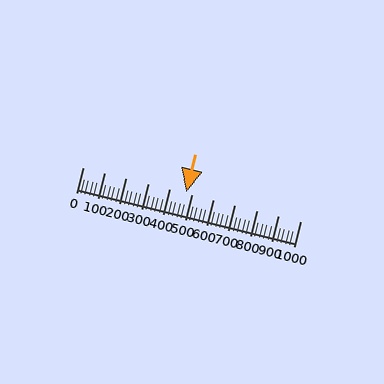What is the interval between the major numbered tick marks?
The major tick marks are spaced 100 units apart.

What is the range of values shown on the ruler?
The ruler shows values from 0 to 1000.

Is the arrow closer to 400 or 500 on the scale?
The arrow is closer to 500.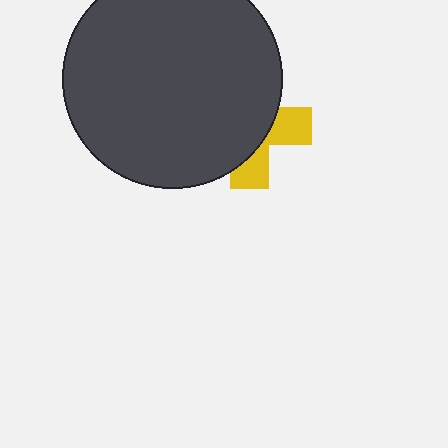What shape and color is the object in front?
The object in front is a dark gray circle.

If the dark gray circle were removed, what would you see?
You would see the complete yellow cross.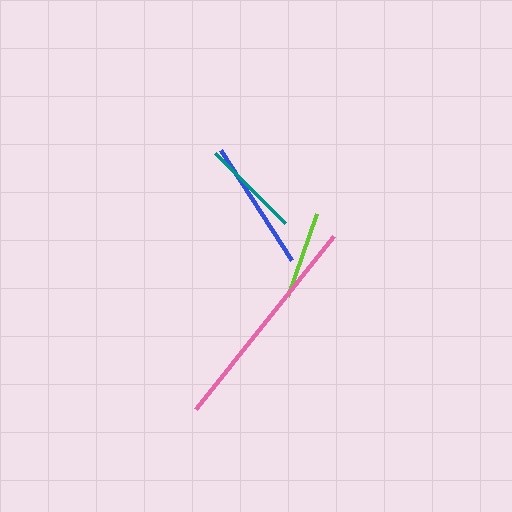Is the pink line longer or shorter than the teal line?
The pink line is longer than the teal line.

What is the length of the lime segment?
The lime segment is approximately 88 pixels long.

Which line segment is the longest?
The pink line is the longest at approximately 221 pixels.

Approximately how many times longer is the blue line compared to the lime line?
The blue line is approximately 1.5 times the length of the lime line.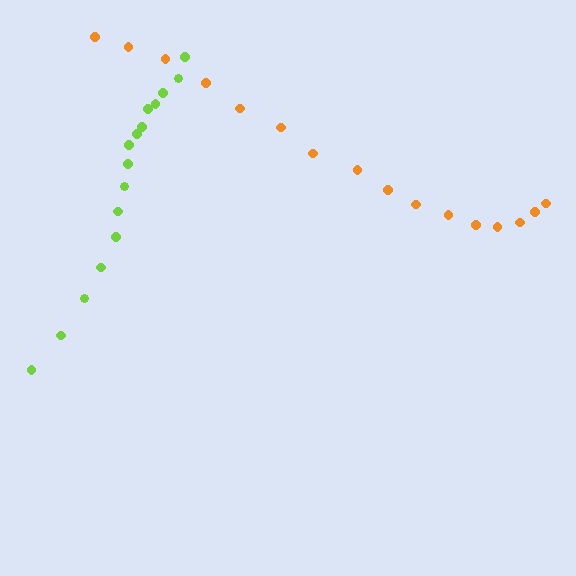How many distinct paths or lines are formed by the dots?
There are 2 distinct paths.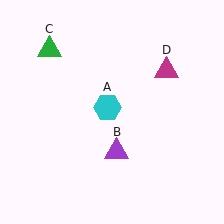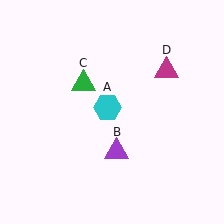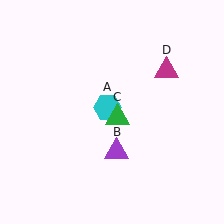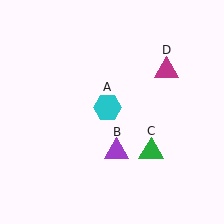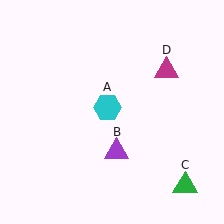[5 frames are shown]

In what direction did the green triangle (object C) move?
The green triangle (object C) moved down and to the right.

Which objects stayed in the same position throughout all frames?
Cyan hexagon (object A) and purple triangle (object B) and magenta triangle (object D) remained stationary.